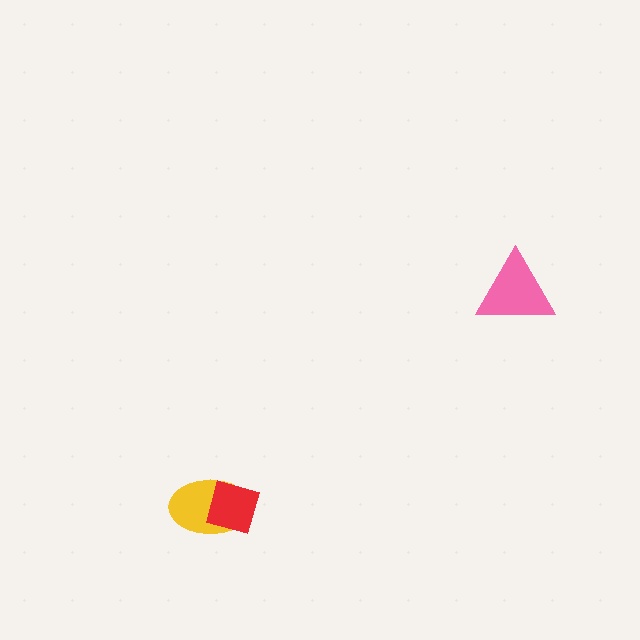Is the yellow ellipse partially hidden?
Yes, it is partially covered by another shape.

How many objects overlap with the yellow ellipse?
1 object overlaps with the yellow ellipse.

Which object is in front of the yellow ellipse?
The red diamond is in front of the yellow ellipse.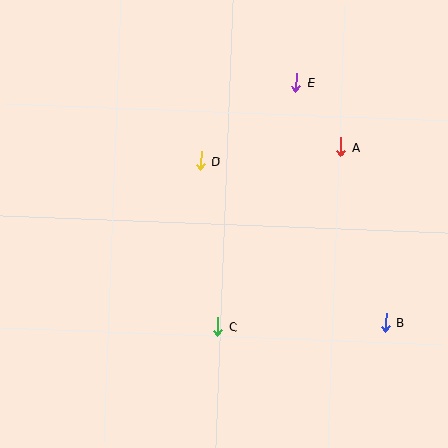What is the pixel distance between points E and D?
The distance between E and D is 124 pixels.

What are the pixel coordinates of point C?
Point C is at (218, 327).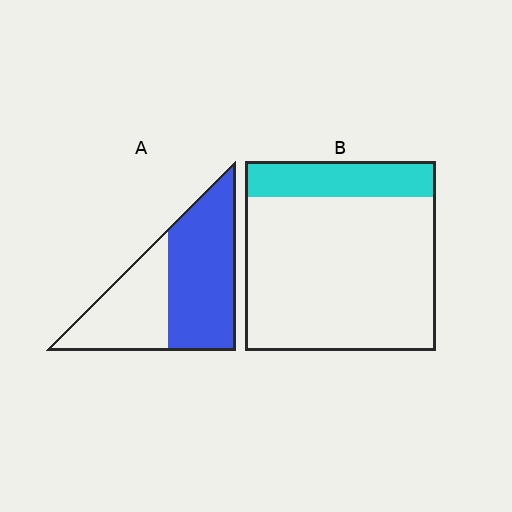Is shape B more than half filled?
No.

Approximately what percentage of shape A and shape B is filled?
A is approximately 60% and B is approximately 20%.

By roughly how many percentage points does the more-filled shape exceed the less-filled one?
By roughly 40 percentage points (A over B).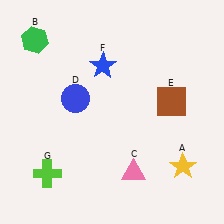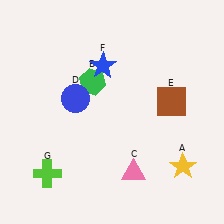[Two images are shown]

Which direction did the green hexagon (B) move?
The green hexagon (B) moved right.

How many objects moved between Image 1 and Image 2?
1 object moved between the two images.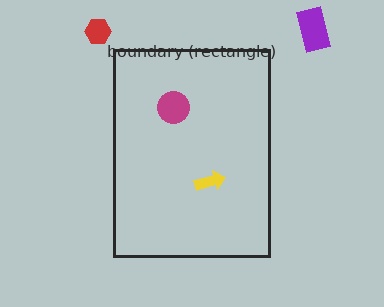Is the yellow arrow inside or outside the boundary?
Inside.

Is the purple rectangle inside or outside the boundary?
Outside.